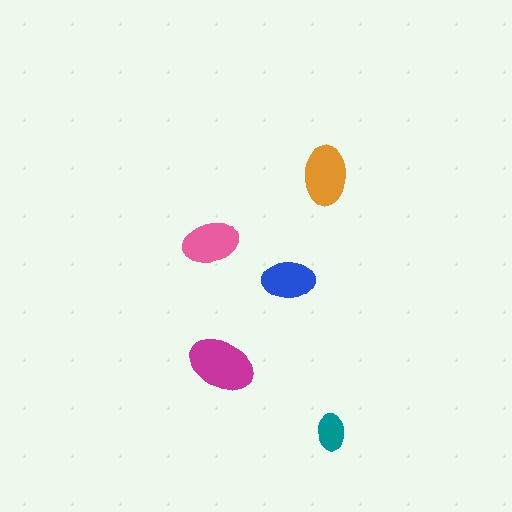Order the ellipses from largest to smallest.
the magenta one, the orange one, the pink one, the blue one, the teal one.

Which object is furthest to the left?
The pink ellipse is leftmost.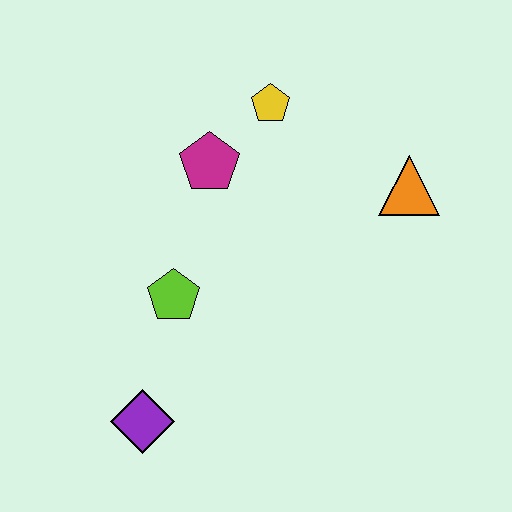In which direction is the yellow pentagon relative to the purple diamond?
The yellow pentagon is above the purple diamond.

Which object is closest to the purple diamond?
The lime pentagon is closest to the purple diamond.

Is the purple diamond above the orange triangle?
No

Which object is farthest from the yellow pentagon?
The purple diamond is farthest from the yellow pentagon.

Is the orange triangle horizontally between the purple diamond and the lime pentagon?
No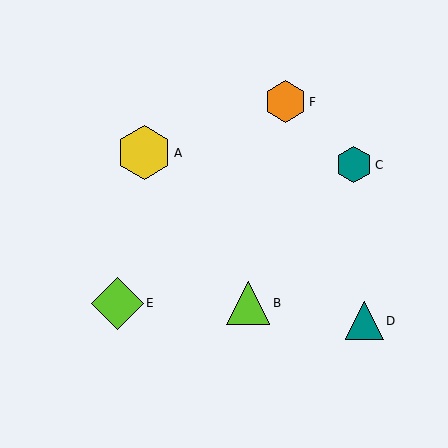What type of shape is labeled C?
Shape C is a teal hexagon.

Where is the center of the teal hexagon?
The center of the teal hexagon is at (354, 165).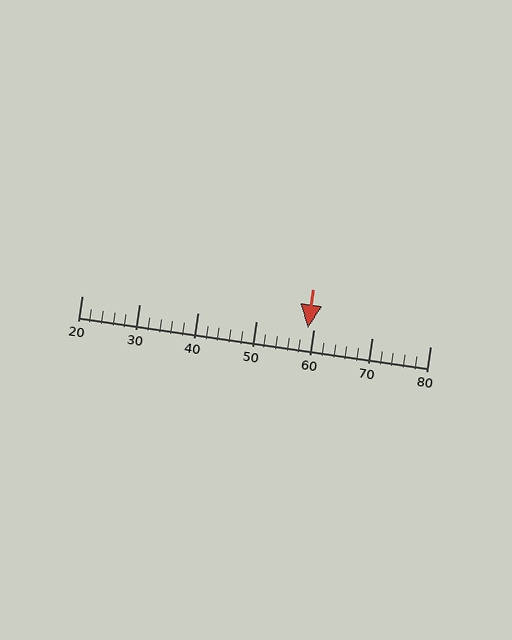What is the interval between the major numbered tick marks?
The major tick marks are spaced 10 units apart.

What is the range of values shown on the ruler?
The ruler shows values from 20 to 80.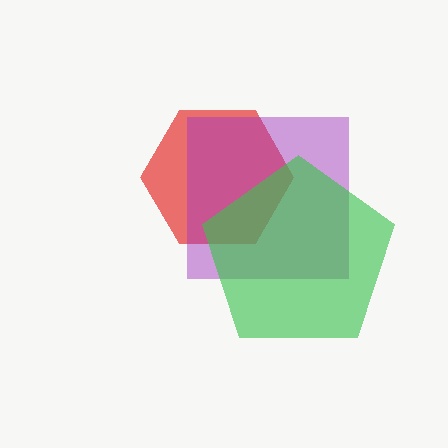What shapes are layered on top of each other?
The layered shapes are: a red hexagon, a purple square, a green pentagon.